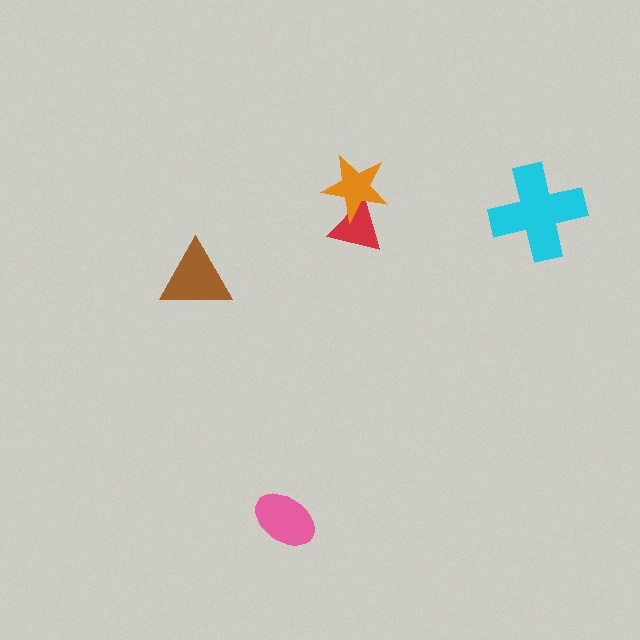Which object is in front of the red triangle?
The orange star is in front of the red triangle.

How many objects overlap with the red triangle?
1 object overlaps with the red triangle.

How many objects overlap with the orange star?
1 object overlaps with the orange star.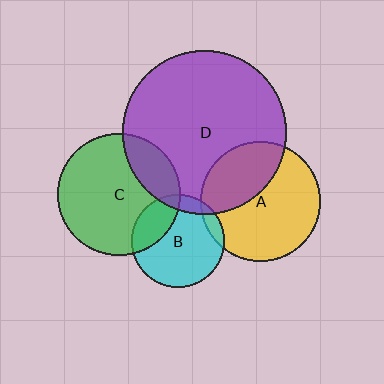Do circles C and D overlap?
Yes.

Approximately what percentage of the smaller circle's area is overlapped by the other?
Approximately 20%.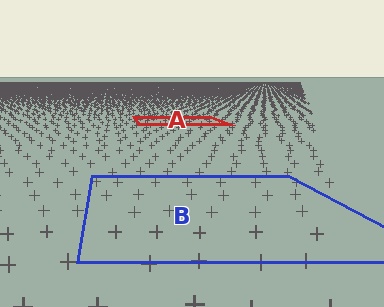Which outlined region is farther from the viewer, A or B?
Region A is farther from the viewer — the texture elements inside it appear smaller and more densely packed.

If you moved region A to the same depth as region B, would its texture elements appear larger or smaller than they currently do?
They would appear larger. At a closer depth, the same texture elements are projected at a bigger on-screen size.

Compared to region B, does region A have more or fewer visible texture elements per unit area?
Region A has more texture elements per unit area — they are packed more densely because it is farther away.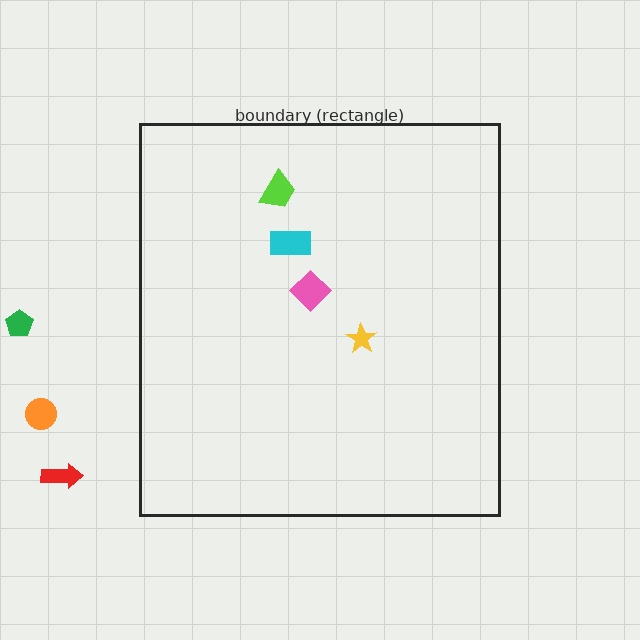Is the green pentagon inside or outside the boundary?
Outside.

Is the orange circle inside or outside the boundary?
Outside.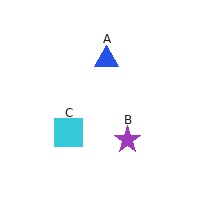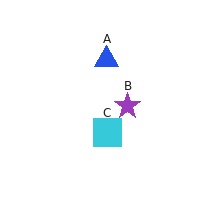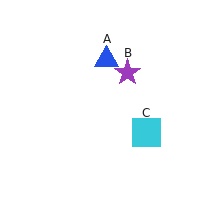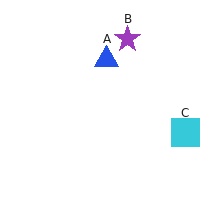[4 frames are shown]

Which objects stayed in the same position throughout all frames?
Blue triangle (object A) remained stationary.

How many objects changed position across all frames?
2 objects changed position: purple star (object B), cyan square (object C).